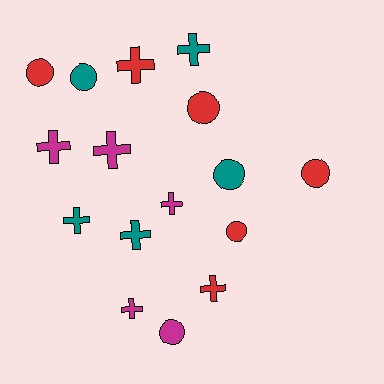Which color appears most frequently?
Red, with 6 objects.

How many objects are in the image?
There are 16 objects.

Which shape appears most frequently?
Cross, with 9 objects.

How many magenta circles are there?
There is 1 magenta circle.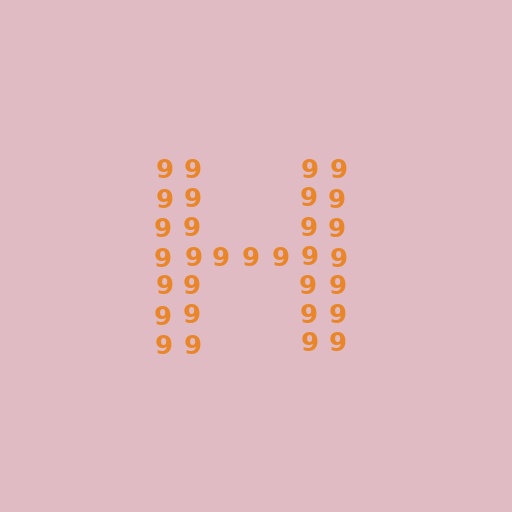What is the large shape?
The large shape is the letter H.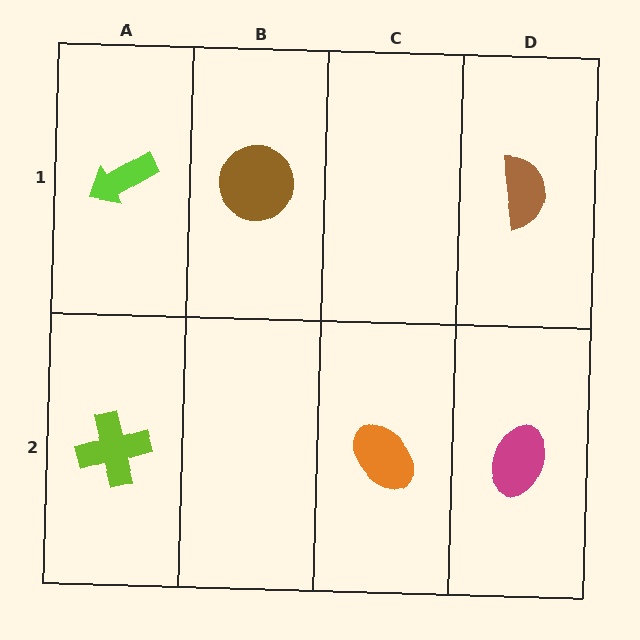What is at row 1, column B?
A brown circle.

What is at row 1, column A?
A lime arrow.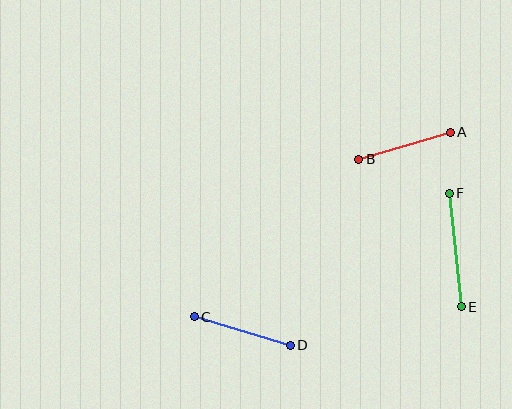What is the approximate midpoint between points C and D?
The midpoint is at approximately (242, 331) pixels.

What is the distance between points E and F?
The distance is approximately 114 pixels.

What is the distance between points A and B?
The distance is approximately 95 pixels.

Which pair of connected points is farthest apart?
Points E and F are farthest apart.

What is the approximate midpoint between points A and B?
The midpoint is at approximately (405, 146) pixels.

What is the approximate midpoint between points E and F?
The midpoint is at approximately (455, 250) pixels.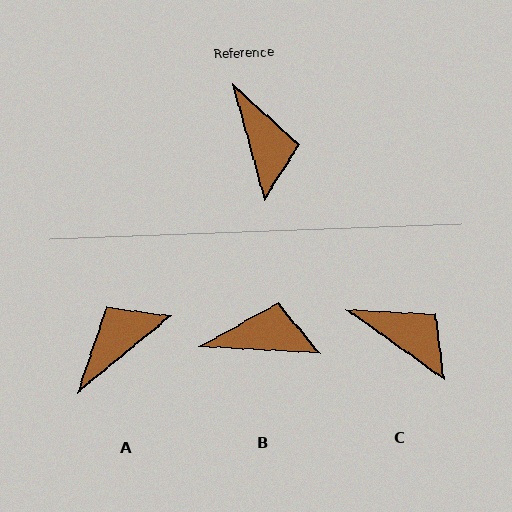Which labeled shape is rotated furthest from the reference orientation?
A, about 114 degrees away.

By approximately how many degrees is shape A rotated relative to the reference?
Approximately 114 degrees counter-clockwise.